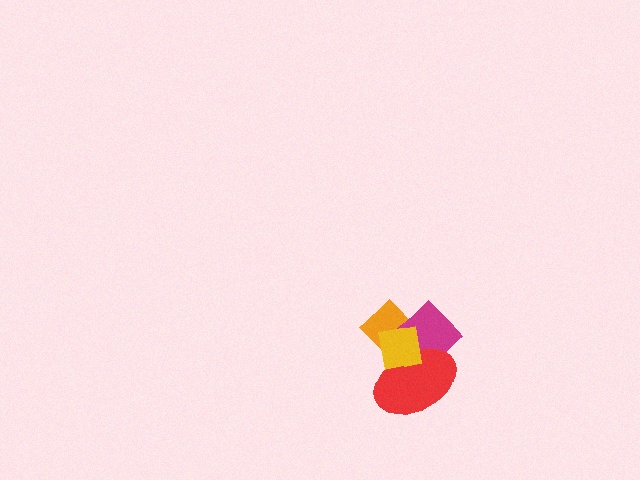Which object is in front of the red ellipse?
The yellow square is in front of the red ellipse.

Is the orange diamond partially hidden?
Yes, it is partially covered by another shape.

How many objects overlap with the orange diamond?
3 objects overlap with the orange diamond.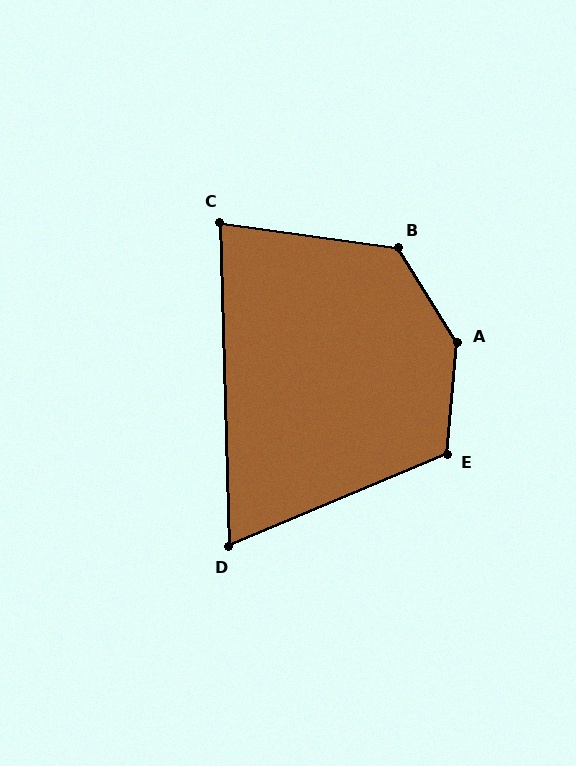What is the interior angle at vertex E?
Approximately 118 degrees (obtuse).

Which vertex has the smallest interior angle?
D, at approximately 69 degrees.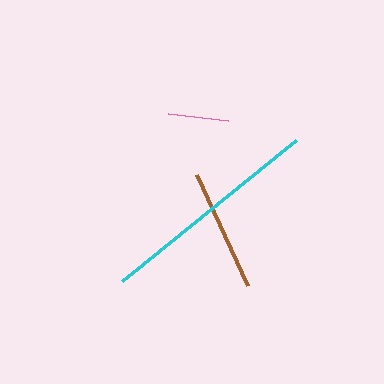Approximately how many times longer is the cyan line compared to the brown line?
The cyan line is approximately 1.8 times the length of the brown line.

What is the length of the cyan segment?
The cyan segment is approximately 223 pixels long.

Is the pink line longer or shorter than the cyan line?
The cyan line is longer than the pink line.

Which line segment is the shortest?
The pink line is the shortest at approximately 61 pixels.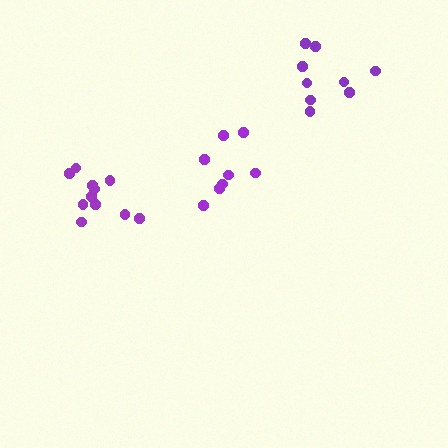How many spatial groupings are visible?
There are 3 spatial groupings.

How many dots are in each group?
Group 1: 8 dots, Group 2: 9 dots, Group 3: 11 dots (28 total).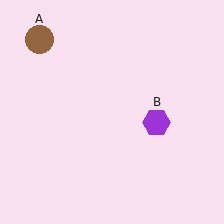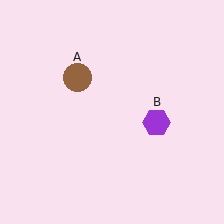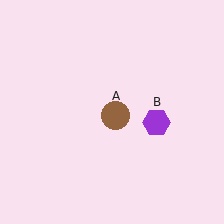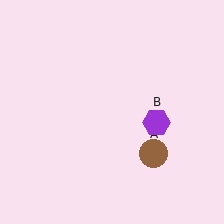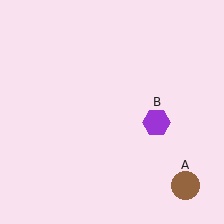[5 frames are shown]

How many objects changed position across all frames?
1 object changed position: brown circle (object A).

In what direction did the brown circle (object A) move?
The brown circle (object A) moved down and to the right.